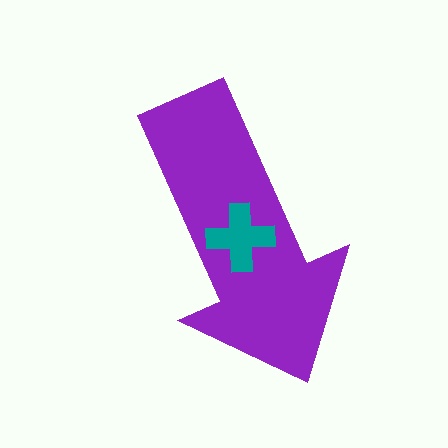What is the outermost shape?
The purple arrow.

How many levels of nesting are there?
2.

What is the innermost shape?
The teal cross.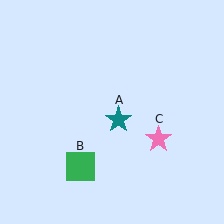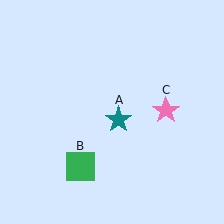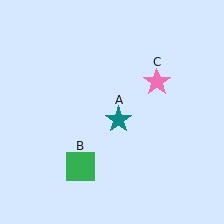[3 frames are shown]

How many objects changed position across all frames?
1 object changed position: pink star (object C).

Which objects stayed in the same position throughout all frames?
Teal star (object A) and green square (object B) remained stationary.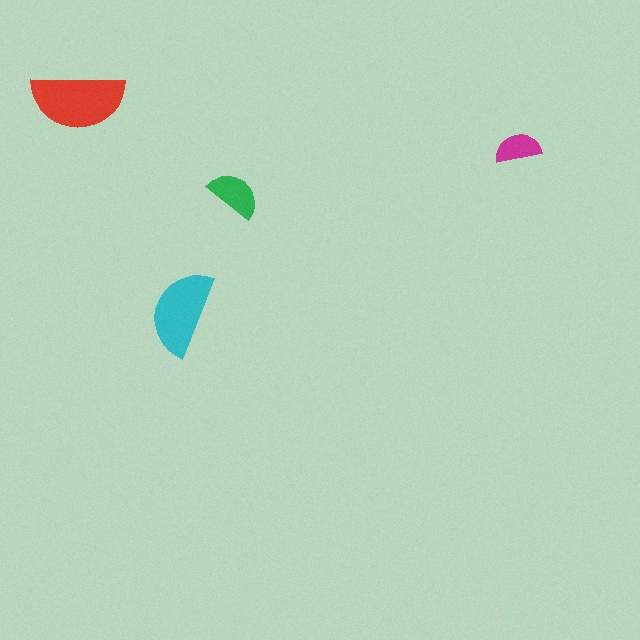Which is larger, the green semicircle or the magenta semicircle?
The green one.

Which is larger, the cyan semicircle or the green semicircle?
The cyan one.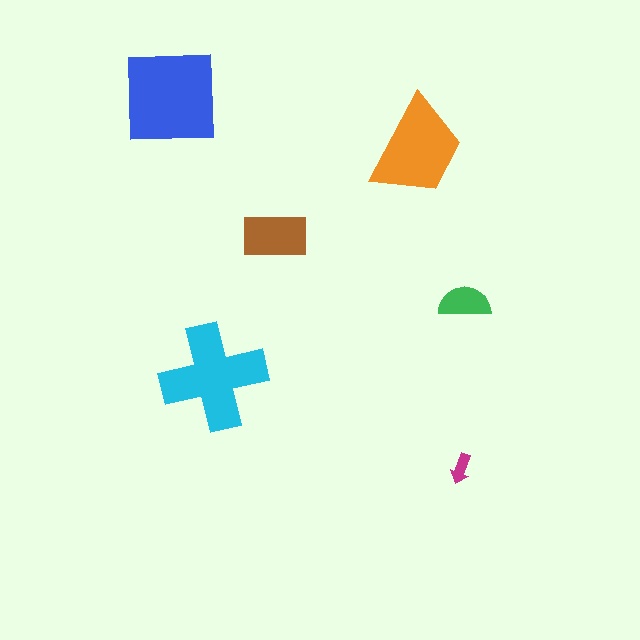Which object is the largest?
The blue square.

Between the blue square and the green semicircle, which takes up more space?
The blue square.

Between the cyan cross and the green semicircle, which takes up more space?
The cyan cross.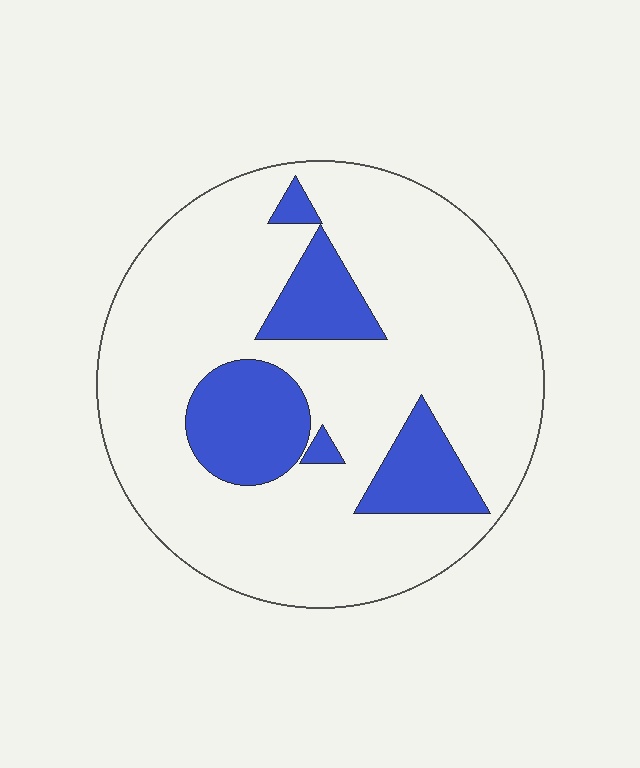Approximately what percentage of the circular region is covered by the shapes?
Approximately 20%.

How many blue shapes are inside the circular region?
5.